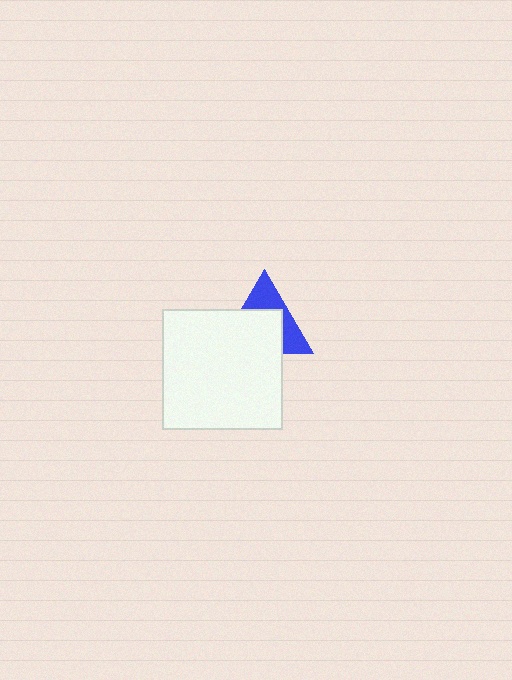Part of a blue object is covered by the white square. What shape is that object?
It is a triangle.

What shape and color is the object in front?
The object in front is a white square.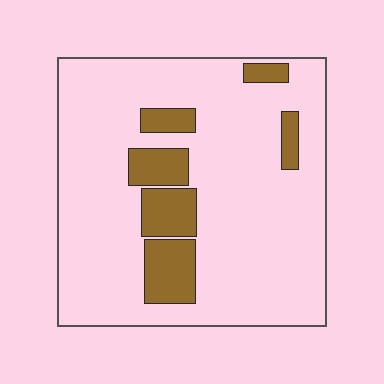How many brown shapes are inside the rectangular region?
6.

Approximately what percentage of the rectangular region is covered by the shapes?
Approximately 15%.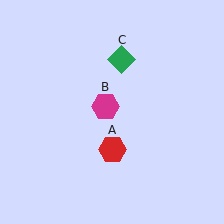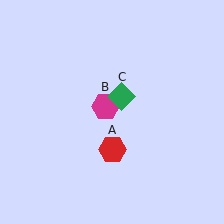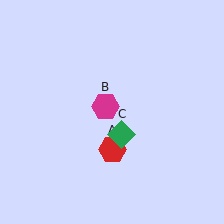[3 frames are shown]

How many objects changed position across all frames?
1 object changed position: green diamond (object C).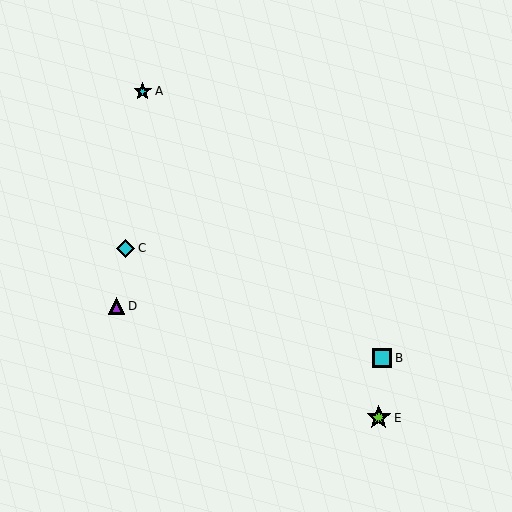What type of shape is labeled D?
Shape D is a purple triangle.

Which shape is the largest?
The lime star (labeled E) is the largest.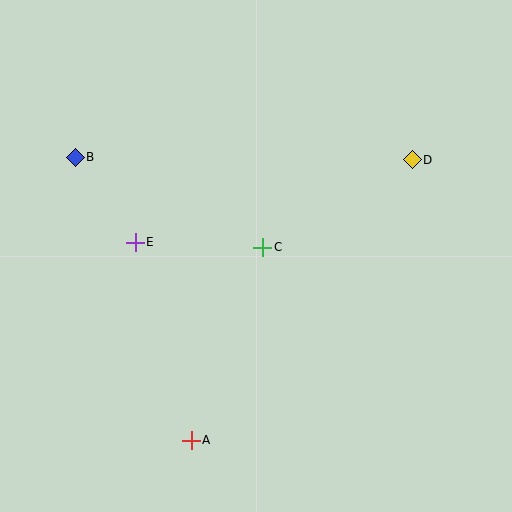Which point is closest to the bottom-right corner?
Point A is closest to the bottom-right corner.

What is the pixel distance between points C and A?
The distance between C and A is 206 pixels.